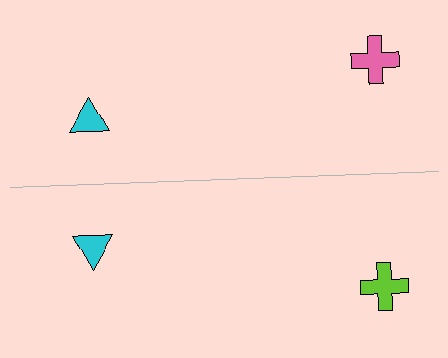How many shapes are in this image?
There are 4 shapes in this image.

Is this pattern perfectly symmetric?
No, the pattern is not perfectly symmetric. The lime cross on the bottom side breaks the symmetry — its mirror counterpart is pink.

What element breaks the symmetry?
The lime cross on the bottom side breaks the symmetry — its mirror counterpart is pink.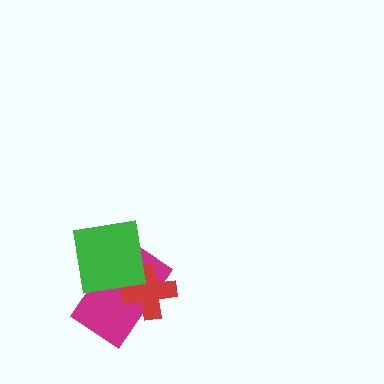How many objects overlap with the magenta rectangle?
2 objects overlap with the magenta rectangle.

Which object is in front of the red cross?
The green square is in front of the red cross.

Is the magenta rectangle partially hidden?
Yes, it is partially covered by another shape.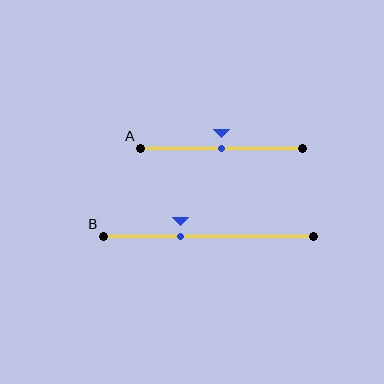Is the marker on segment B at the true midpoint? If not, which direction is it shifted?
No, the marker on segment B is shifted to the left by about 13% of the segment length.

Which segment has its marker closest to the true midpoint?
Segment A has its marker closest to the true midpoint.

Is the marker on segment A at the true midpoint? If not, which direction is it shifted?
Yes, the marker on segment A is at the true midpoint.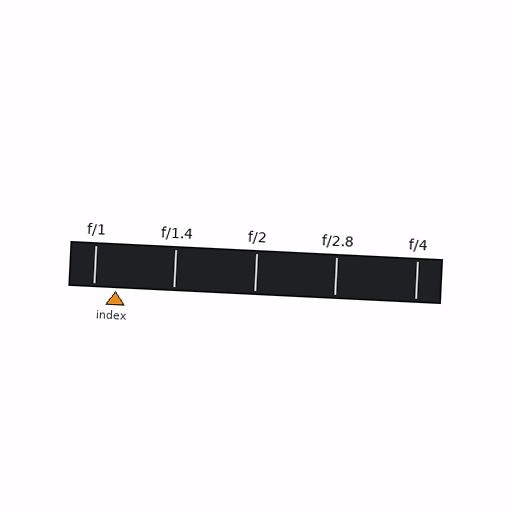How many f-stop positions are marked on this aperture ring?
There are 5 f-stop positions marked.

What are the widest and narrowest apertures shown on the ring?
The widest aperture shown is f/1 and the narrowest is f/4.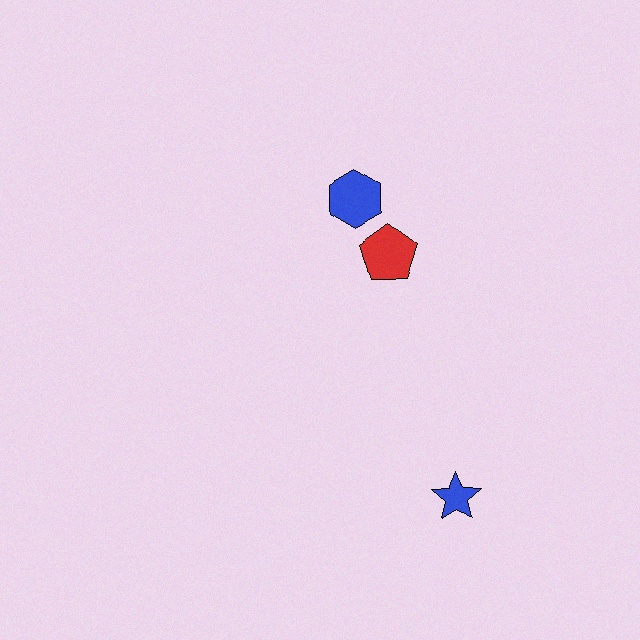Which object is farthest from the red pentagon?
The blue star is farthest from the red pentagon.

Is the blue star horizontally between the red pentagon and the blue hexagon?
No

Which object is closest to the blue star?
The red pentagon is closest to the blue star.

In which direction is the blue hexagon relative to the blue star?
The blue hexagon is above the blue star.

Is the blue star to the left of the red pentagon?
No